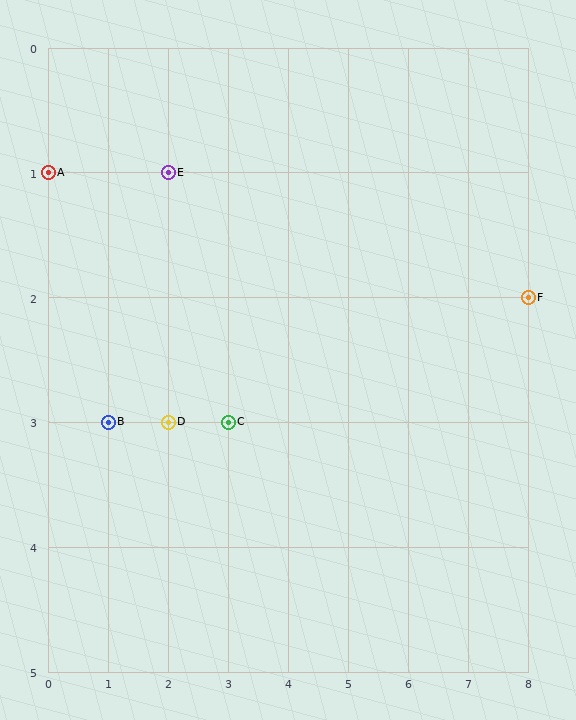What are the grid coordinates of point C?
Point C is at grid coordinates (3, 3).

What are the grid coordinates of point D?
Point D is at grid coordinates (2, 3).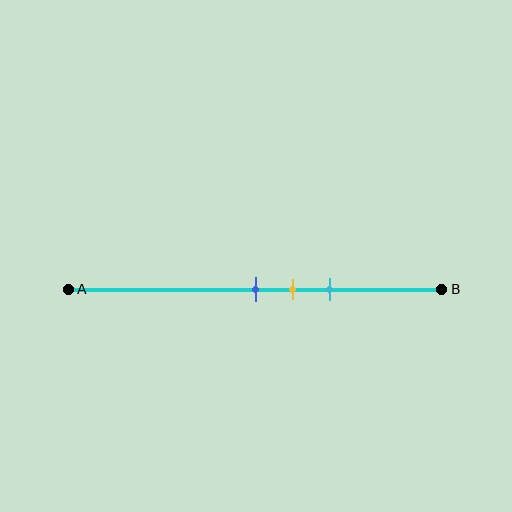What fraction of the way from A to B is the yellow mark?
The yellow mark is approximately 60% (0.6) of the way from A to B.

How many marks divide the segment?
There are 3 marks dividing the segment.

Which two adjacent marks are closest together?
The blue and yellow marks are the closest adjacent pair.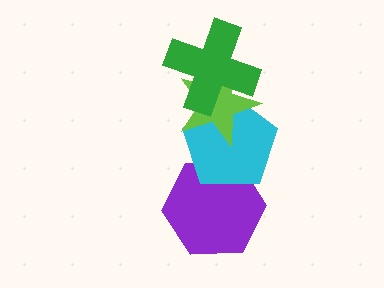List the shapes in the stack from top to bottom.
From top to bottom: the green cross, the lime star, the cyan pentagon, the purple hexagon.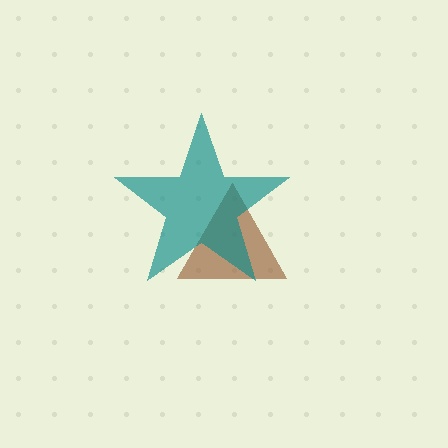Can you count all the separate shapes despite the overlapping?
Yes, there are 2 separate shapes.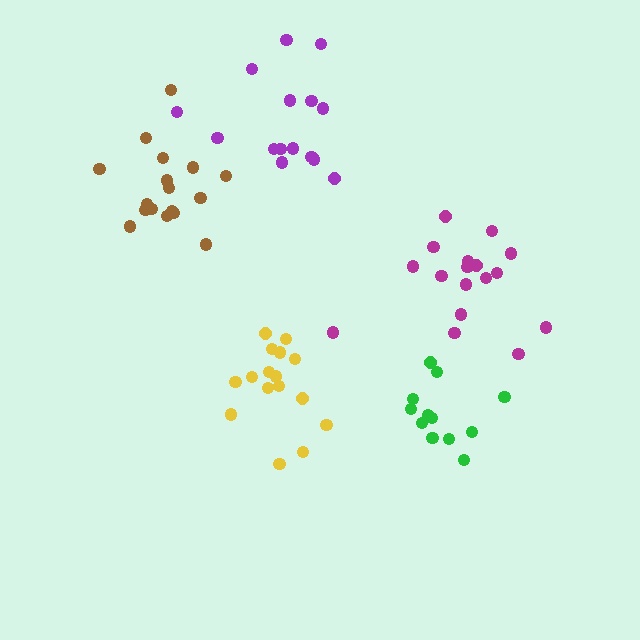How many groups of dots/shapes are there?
There are 5 groups.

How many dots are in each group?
Group 1: 15 dots, Group 2: 17 dots, Group 3: 16 dots, Group 4: 17 dots, Group 5: 12 dots (77 total).